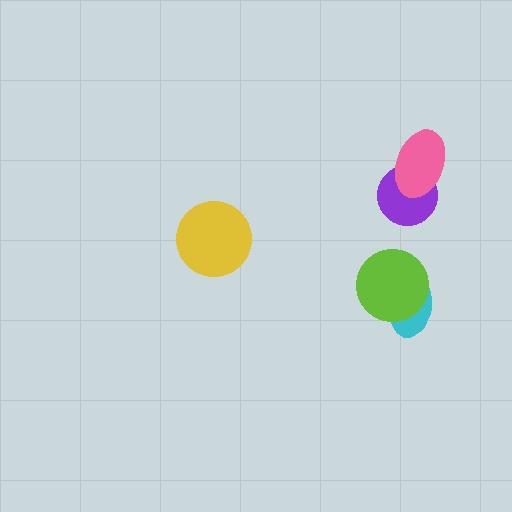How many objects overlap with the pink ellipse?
1 object overlaps with the pink ellipse.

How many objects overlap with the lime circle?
1 object overlaps with the lime circle.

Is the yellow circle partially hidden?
No, no other shape covers it.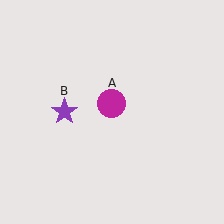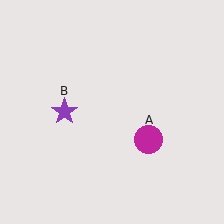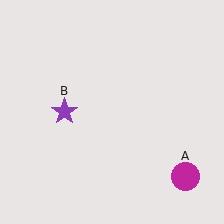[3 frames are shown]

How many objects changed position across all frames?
1 object changed position: magenta circle (object A).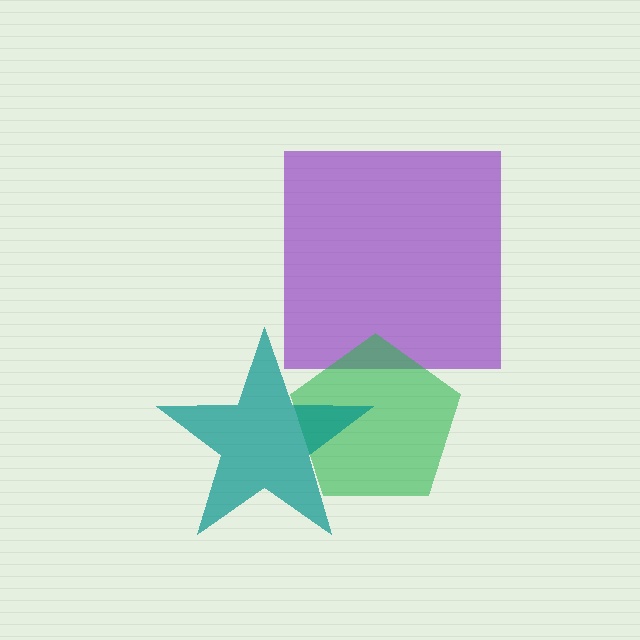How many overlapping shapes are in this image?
There are 3 overlapping shapes in the image.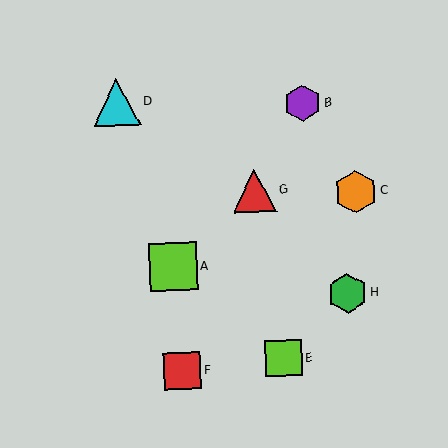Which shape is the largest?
The lime square (labeled A) is the largest.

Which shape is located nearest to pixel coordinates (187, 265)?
The lime square (labeled A) at (173, 267) is nearest to that location.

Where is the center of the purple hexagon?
The center of the purple hexagon is at (302, 103).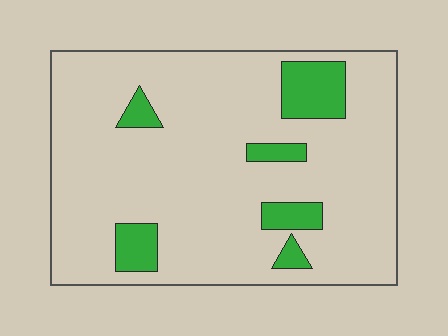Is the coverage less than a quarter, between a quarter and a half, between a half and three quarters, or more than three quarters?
Less than a quarter.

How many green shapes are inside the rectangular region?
6.